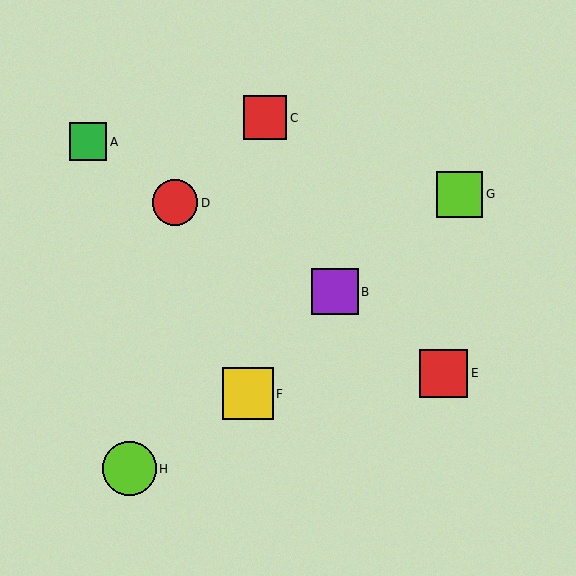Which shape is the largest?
The lime circle (labeled H) is the largest.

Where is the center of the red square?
The center of the red square is at (265, 118).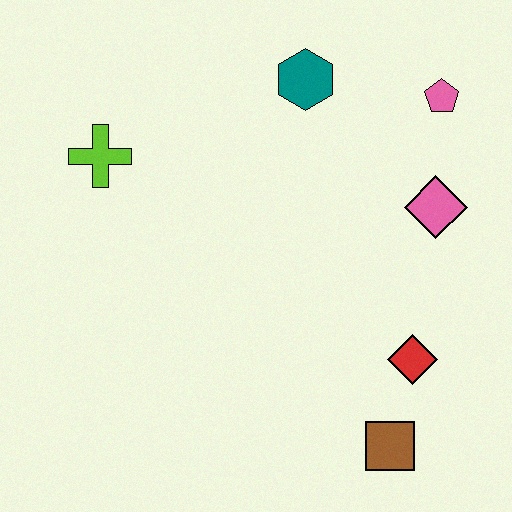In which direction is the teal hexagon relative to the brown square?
The teal hexagon is above the brown square.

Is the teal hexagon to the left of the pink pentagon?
Yes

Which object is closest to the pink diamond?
The pink pentagon is closest to the pink diamond.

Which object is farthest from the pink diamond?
The lime cross is farthest from the pink diamond.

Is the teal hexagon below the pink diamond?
No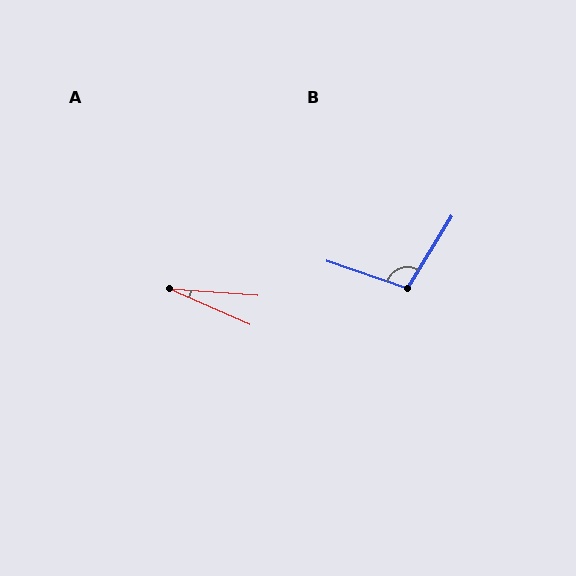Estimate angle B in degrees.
Approximately 103 degrees.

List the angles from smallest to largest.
A (19°), B (103°).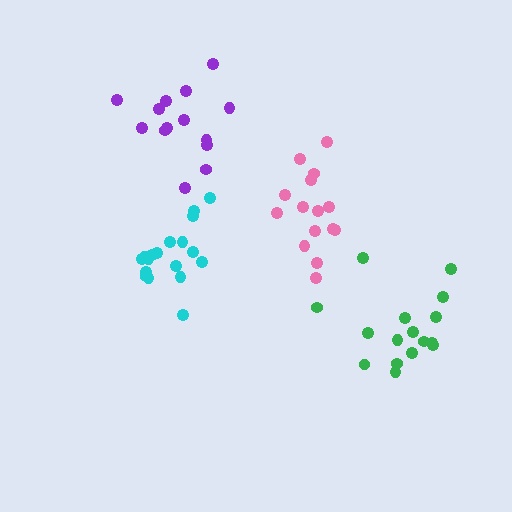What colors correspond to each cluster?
The clusters are colored: cyan, purple, green, pink.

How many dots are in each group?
Group 1: 18 dots, Group 2: 14 dots, Group 3: 16 dots, Group 4: 15 dots (63 total).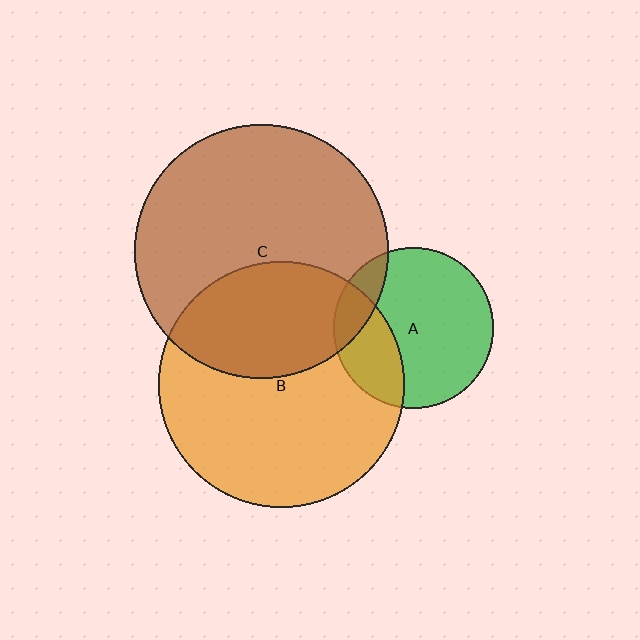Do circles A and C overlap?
Yes.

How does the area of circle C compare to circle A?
Approximately 2.5 times.